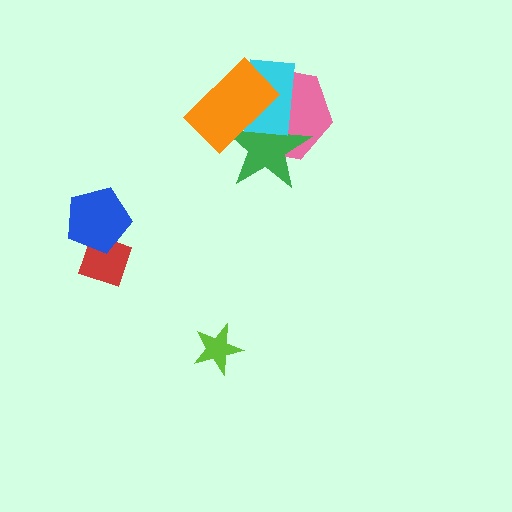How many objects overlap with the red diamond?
1 object overlaps with the red diamond.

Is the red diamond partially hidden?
Yes, it is partially covered by another shape.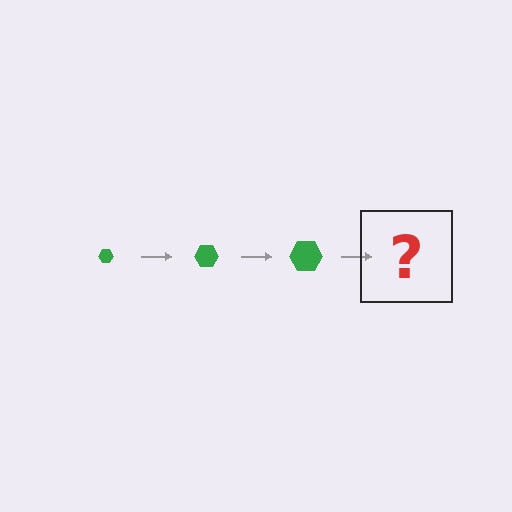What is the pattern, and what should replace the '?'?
The pattern is that the hexagon gets progressively larger each step. The '?' should be a green hexagon, larger than the previous one.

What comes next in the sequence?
The next element should be a green hexagon, larger than the previous one.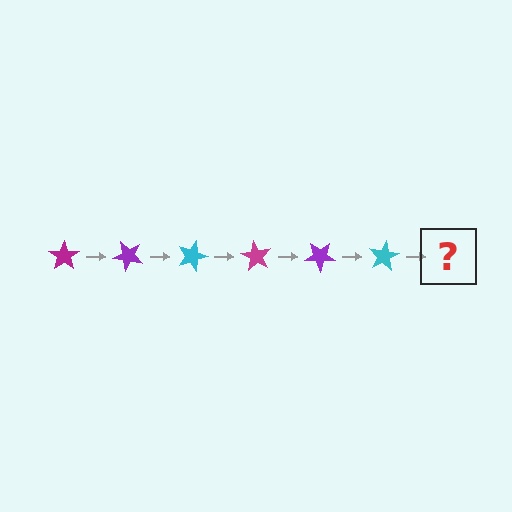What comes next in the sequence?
The next element should be a magenta star, rotated 270 degrees from the start.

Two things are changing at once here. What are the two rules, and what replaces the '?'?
The two rules are that it rotates 45 degrees each step and the color cycles through magenta, purple, and cyan. The '?' should be a magenta star, rotated 270 degrees from the start.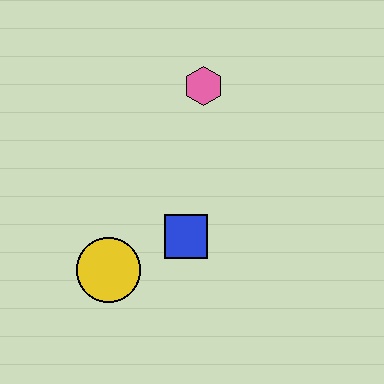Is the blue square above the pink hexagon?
No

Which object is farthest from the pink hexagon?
The yellow circle is farthest from the pink hexagon.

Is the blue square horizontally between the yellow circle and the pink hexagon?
Yes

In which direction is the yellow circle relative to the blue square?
The yellow circle is to the left of the blue square.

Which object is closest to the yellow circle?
The blue square is closest to the yellow circle.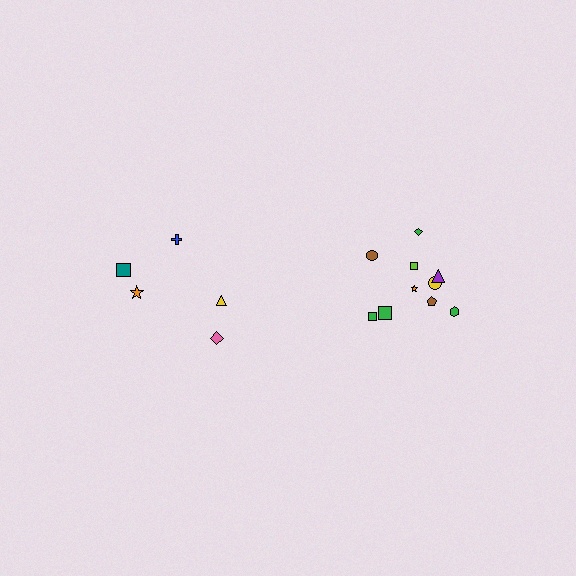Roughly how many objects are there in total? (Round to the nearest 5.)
Roughly 15 objects in total.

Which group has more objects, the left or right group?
The right group.